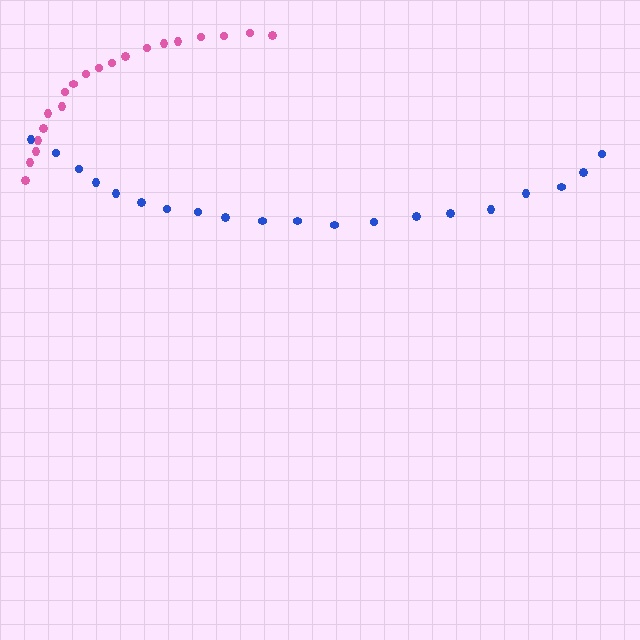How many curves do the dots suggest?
There are 2 distinct paths.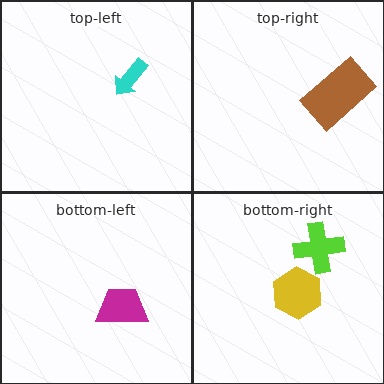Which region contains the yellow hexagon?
The bottom-right region.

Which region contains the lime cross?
The bottom-right region.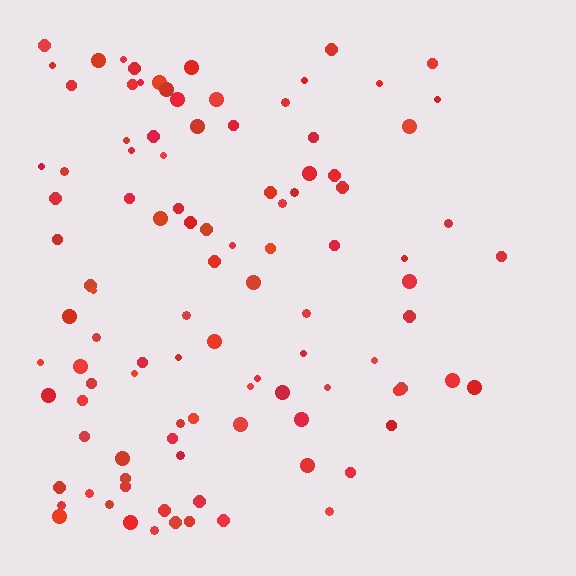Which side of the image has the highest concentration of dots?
The left.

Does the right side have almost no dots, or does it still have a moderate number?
Still a moderate number, just noticeably fewer than the left.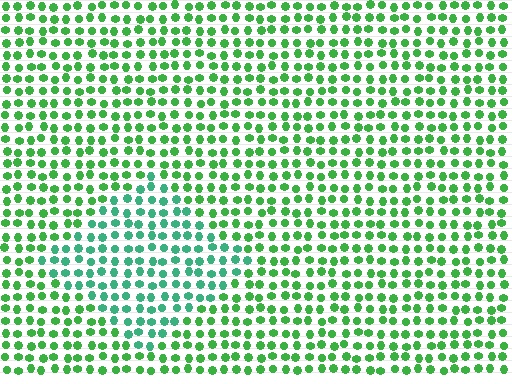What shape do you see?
I see a diamond.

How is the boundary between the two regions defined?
The boundary is defined purely by a slight shift in hue (about 31 degrees). Spacing, size, and orientation are identical on both sides.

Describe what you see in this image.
The image is filled with small green elements in a uniform arrangement. A diamond-shaped region is visible where the elements are tinted to a slightly different hue, forming a subtle color boundary.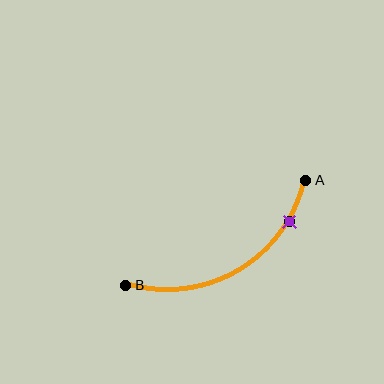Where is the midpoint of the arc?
The arc midpoint is the point on the curve farthest from the straight line joining A and B. It sits below that line.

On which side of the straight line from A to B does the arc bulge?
The arc bulges below the straight line connecting A and B.